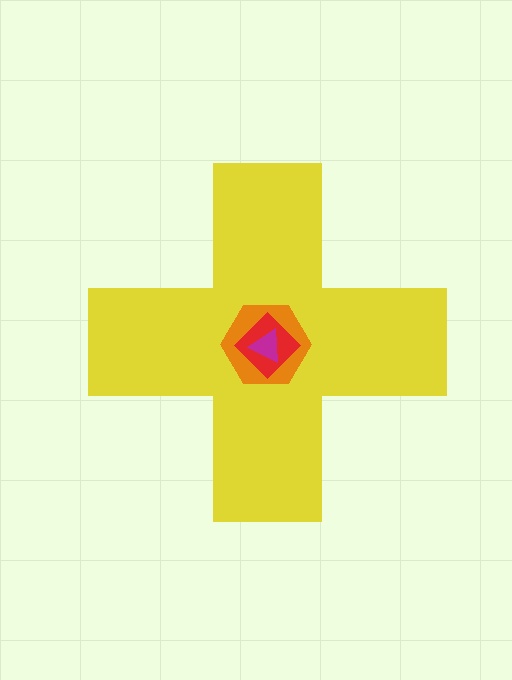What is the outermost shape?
The yellow cross.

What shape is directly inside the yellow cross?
The orange hexagon.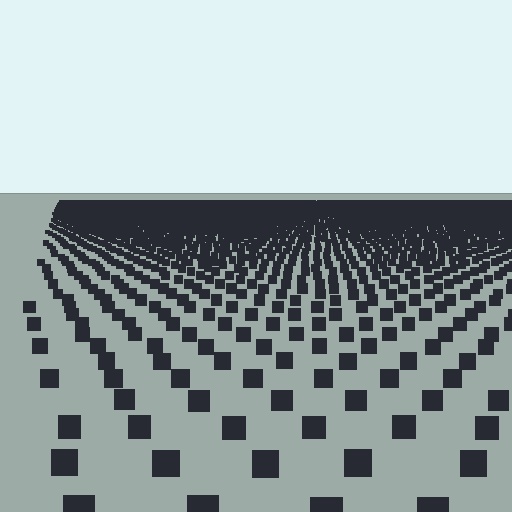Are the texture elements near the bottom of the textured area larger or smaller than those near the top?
Larger. Near the bottom, elements are closer to the viewer and appear at a bigger on-screen size.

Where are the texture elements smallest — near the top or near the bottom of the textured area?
Near the top.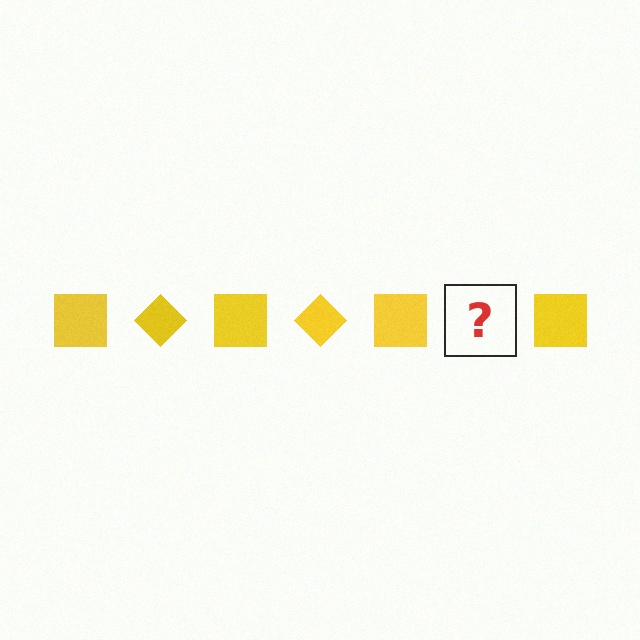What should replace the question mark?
The question mark should be replaced with a yellow diamond.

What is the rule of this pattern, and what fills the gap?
The rule is that the pattern cycles through square, diamond shapes in yellow. The gap should be filled with a yellow diamond.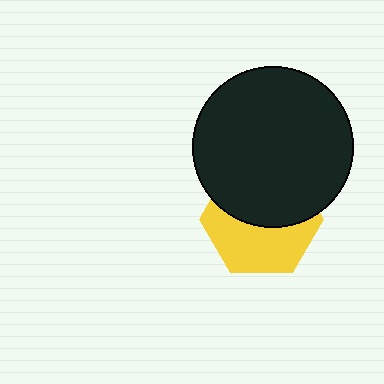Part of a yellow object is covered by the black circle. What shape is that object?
It is a hexagon.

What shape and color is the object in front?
The object in front is a black circle.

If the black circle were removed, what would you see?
You would see the complete yellow hexagon.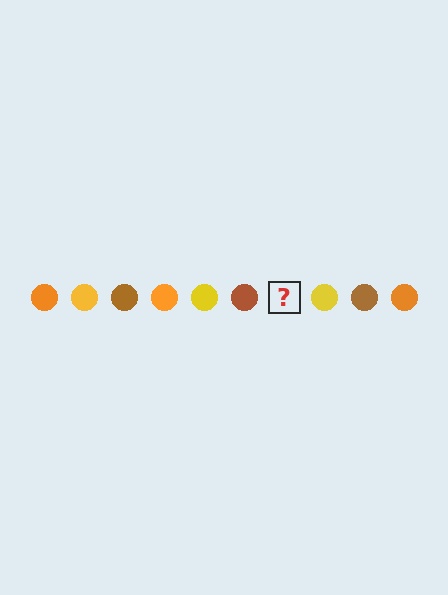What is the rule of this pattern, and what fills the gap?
The rule is that the pattern cycles through orange, yellow, brown circles. The gap should be filled with an orange circle.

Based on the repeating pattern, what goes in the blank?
The blank should be an orange circle.